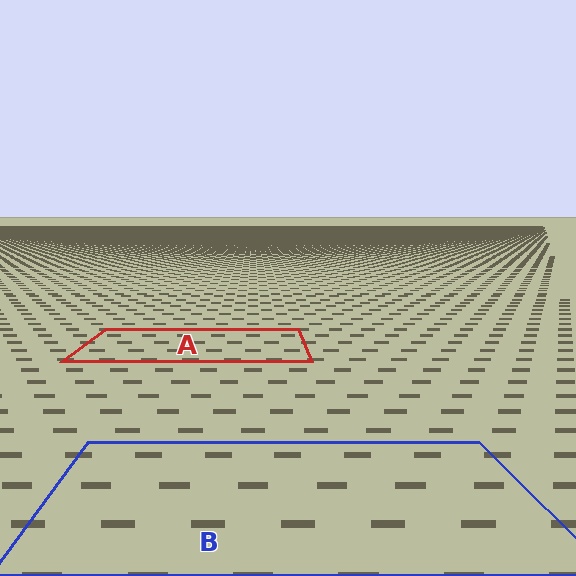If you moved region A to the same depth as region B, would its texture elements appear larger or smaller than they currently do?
They would appear larger. At a closer depth, the same texture elements are projected at a bigger on-screen size.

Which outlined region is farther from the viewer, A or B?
Region A is farther from the viewer — the texture elements inside it appear smaller and more densely packed.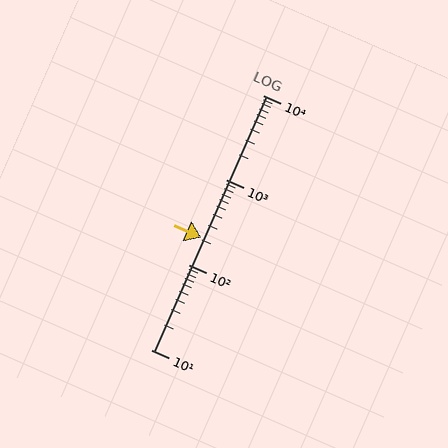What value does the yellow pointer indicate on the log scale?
The pointer indicates approximately 210.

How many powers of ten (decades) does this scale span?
The scale spans 3 decades, from 10 to 10000.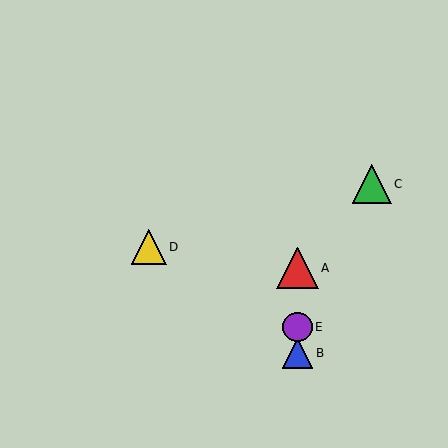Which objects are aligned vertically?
Objects A, B, E are aligned vertically.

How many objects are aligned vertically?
3 objects (A, B, E) are aligned vertically.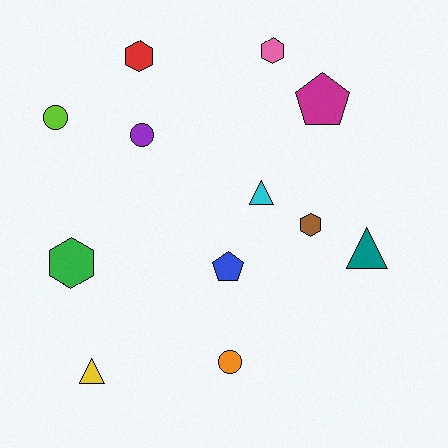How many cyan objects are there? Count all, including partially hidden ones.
There is 1 cyan object.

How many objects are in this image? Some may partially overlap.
There are 12 objects.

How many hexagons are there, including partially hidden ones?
There are 4 hexagons.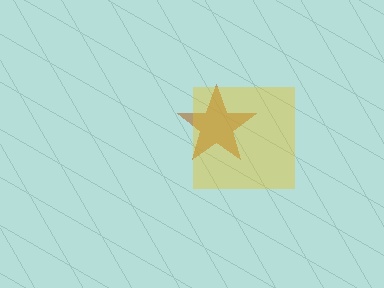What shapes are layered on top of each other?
The layered shapes are: a brown star, a yellow square.